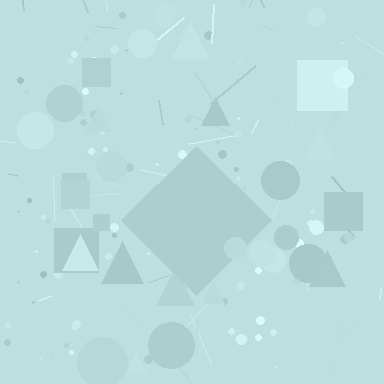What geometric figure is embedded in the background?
A diamond is embedded in the background.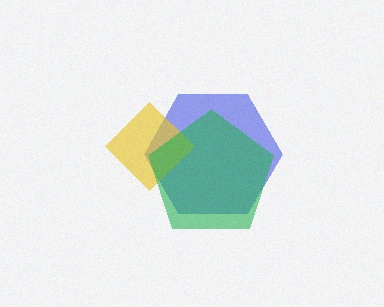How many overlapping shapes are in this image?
There are 3 overlapping shapes in the image.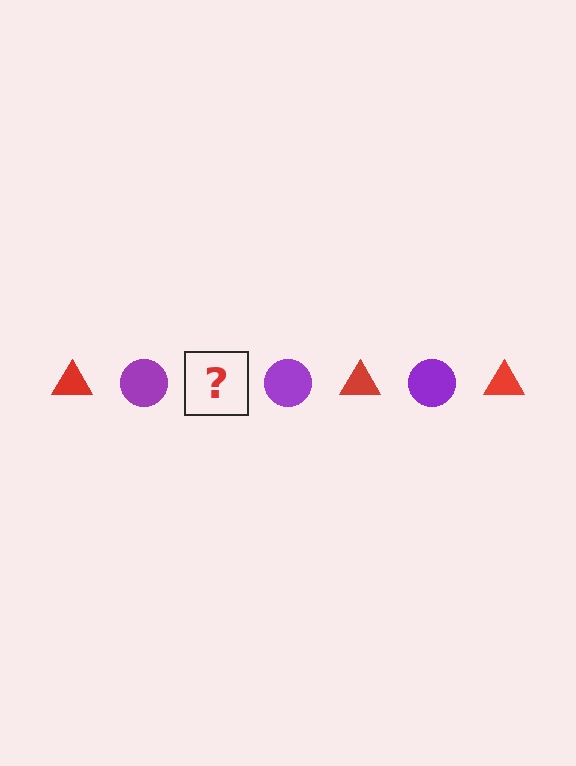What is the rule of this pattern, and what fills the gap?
The rule is that the pattern alternates between red triangle and purple circle. The gap should be filled with a red triangle.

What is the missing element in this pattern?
The missing element is a red triangle.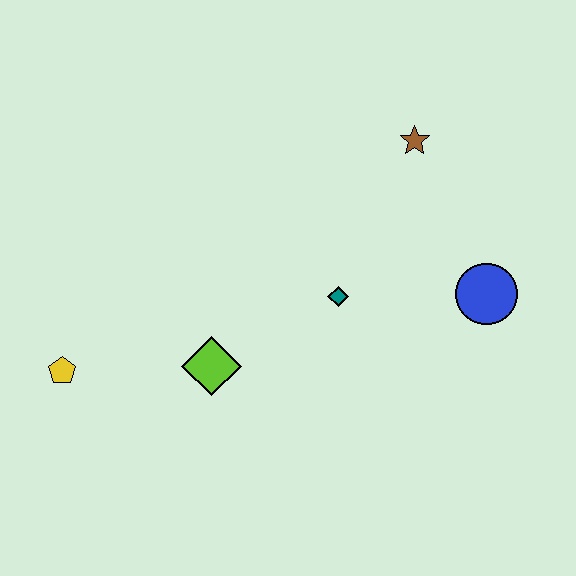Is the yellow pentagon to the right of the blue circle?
No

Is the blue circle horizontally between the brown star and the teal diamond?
No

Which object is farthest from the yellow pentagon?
The blue circle is farthest from the yellow pentagon.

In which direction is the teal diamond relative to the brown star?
The teal diamond is below the brown star.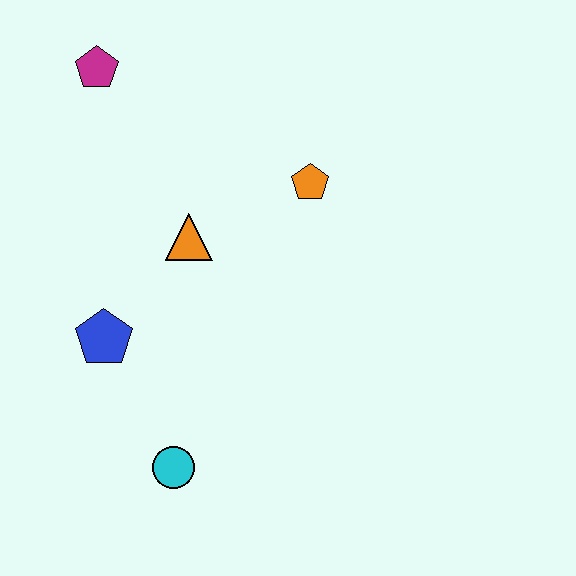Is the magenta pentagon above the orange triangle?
Yes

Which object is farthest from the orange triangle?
The cyan circle is farthest from the orange triangle.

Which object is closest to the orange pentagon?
The orange triangle is closest to the orange pentagon.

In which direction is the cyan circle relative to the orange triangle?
The cyan circle is below the orange triangle.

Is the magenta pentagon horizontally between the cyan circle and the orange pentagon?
No